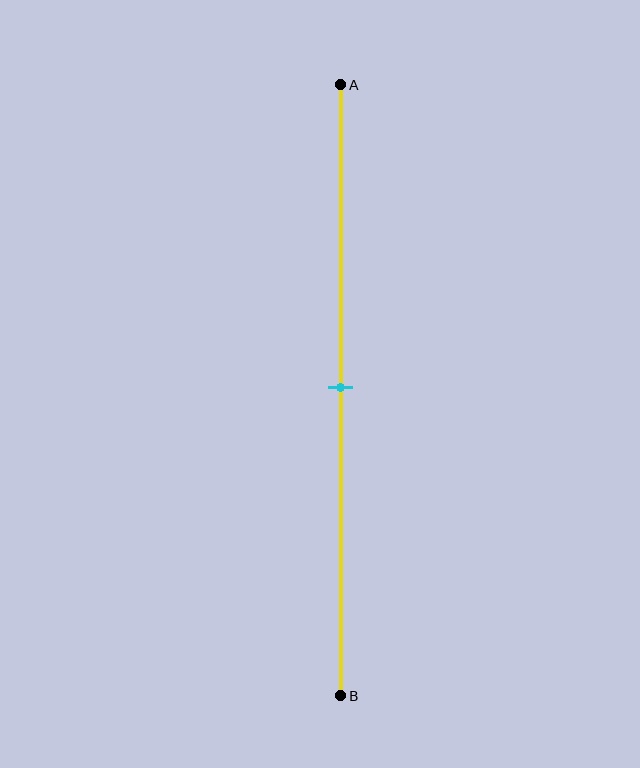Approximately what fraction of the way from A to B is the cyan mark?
The cyan mark is approximately 50% of the way from A to B.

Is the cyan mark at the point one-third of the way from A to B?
No, the mark is at about 50% from A, not at the 33% one-third point.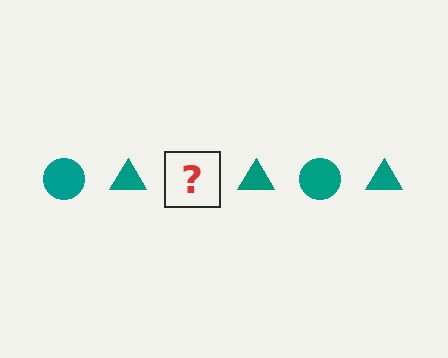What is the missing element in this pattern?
The missing element is a teal circle.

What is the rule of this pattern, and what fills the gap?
The rule is that the pattern cycles through circle, triangle shapes in teal. The gap should be filled with a teal circle.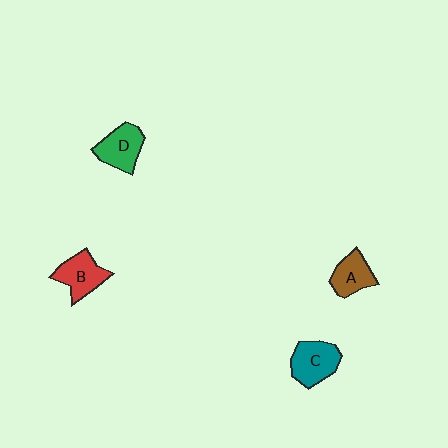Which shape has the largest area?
Shape C (teal).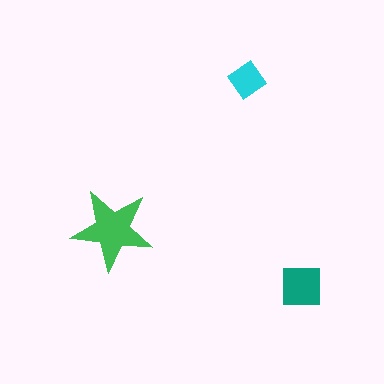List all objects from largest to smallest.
The green star, the teal square, the cyan diamond.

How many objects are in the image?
There are 3 objects in the image.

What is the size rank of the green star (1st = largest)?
1st.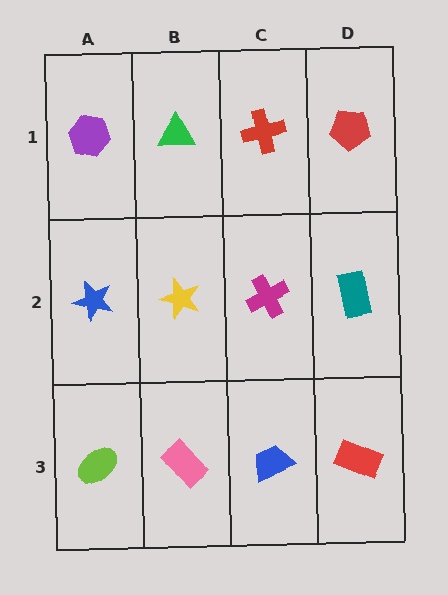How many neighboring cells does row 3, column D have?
2.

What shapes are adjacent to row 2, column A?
A purple hexagon (row 1, column A), a lime ellipse (row 3, column A), a yellow star (row 2, column B).